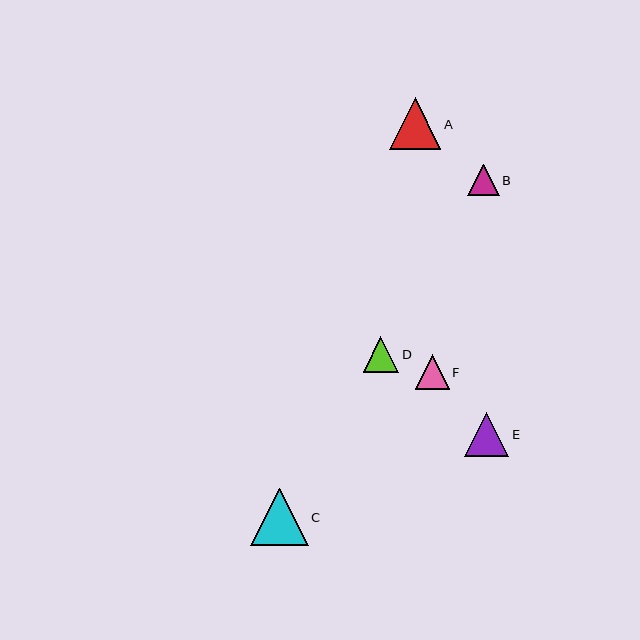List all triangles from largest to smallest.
From largest to smallest: C, A, E, D, F, B.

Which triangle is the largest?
Triangle C is the largest with a size of approximately 58 pixels.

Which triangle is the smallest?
Triangle B is the smallest with a size of approximately 31 pixels.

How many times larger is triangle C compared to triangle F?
Triangle C is approximately 1.7 times the size of triangle F.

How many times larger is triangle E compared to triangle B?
Triangle E is approximately 1.4 times the size of triangle B.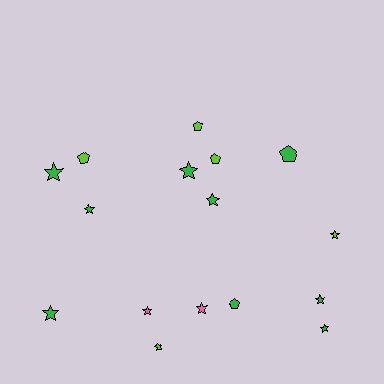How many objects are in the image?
There are 16 objects.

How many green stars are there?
There are 7 green stars.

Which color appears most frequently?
Green, with 9 objects.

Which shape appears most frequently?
Star, with 11 objects.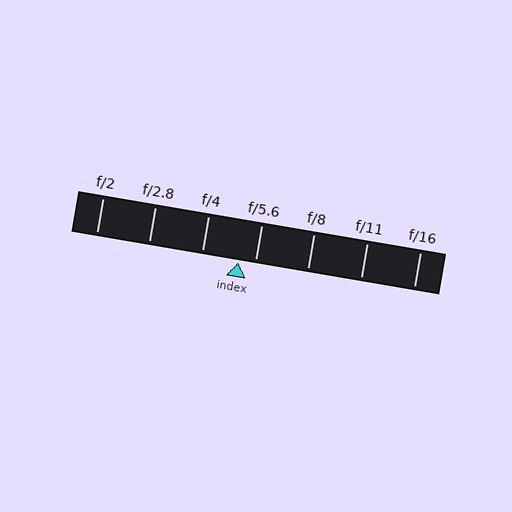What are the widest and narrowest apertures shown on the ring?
The widest aperture shown is f/2 and the narrowest is f/16.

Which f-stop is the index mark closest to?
The index mark is closest to f/5.6.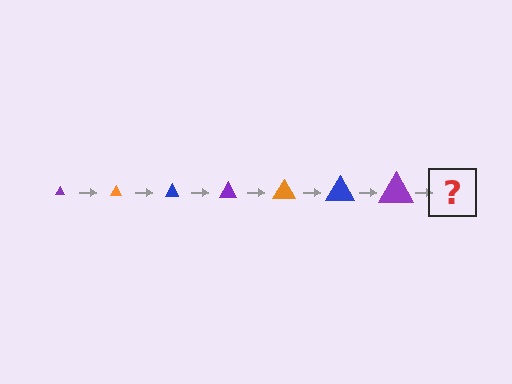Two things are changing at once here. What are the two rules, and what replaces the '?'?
The two rules are that the triangle grows larger each step and the color cycles through purple, orange, and blue. The '?' should be an orange triangle, larger than the previous one.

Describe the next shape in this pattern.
It should be an orange triangle, larger than the previous one.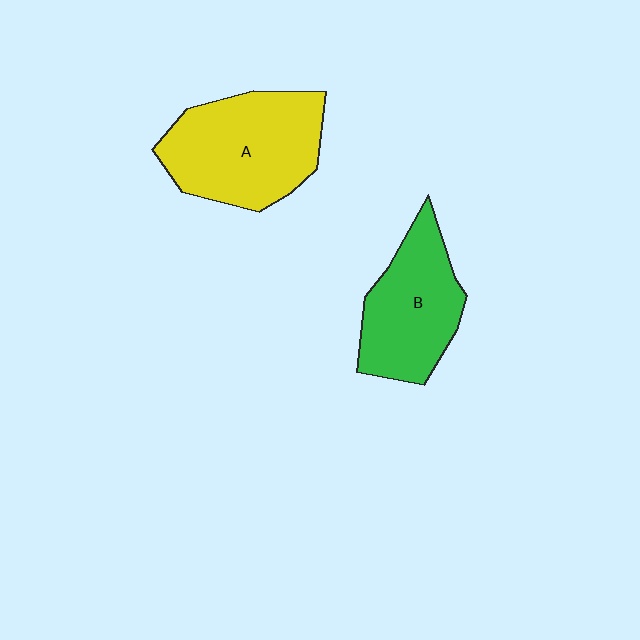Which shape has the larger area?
Shape A (yellow).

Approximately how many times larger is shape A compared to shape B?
Approximately 1.3 times.